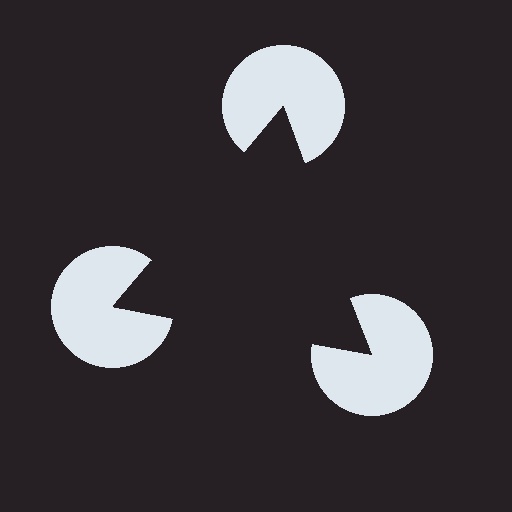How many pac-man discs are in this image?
There are 3 — one at each vertex of the illusory triangle.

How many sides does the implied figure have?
3 sides.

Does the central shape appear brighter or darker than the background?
It typically appears slightly darker than the background, even though no actual brightness change is drawn.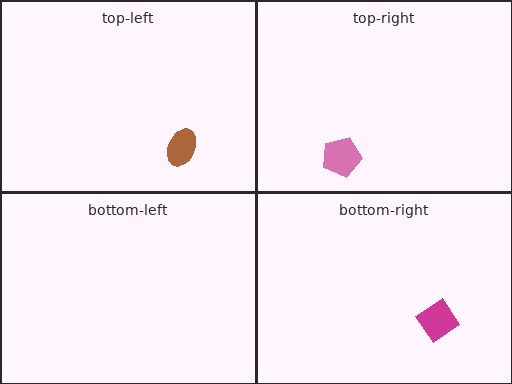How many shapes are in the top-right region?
1.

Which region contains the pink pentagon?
The top-right region.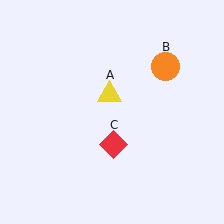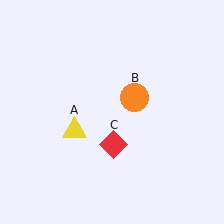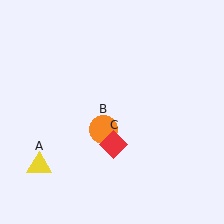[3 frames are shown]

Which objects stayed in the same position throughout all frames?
Red diamond (object C) remained stationary.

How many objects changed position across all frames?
2 objects changed position: yellow triangle (object A), orange circle (object B).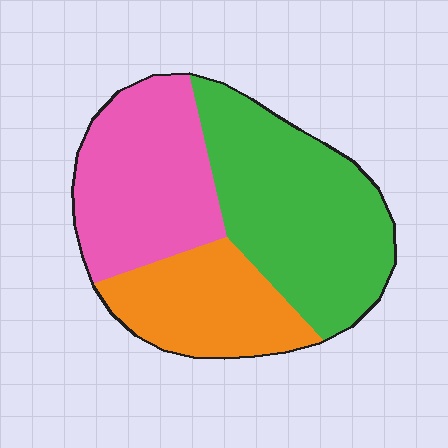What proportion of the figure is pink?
Pink covers about 35% of the figure.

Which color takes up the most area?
Green, at roughly 45%.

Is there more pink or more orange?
Pink.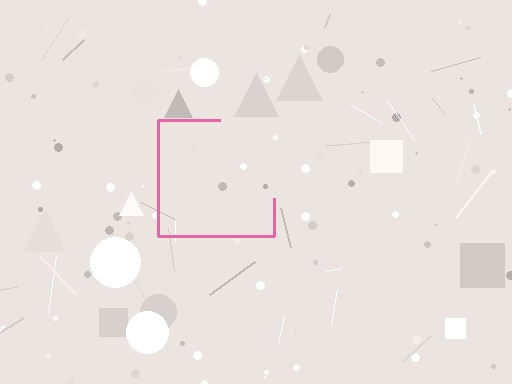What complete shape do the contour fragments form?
The contour fragments form a square.